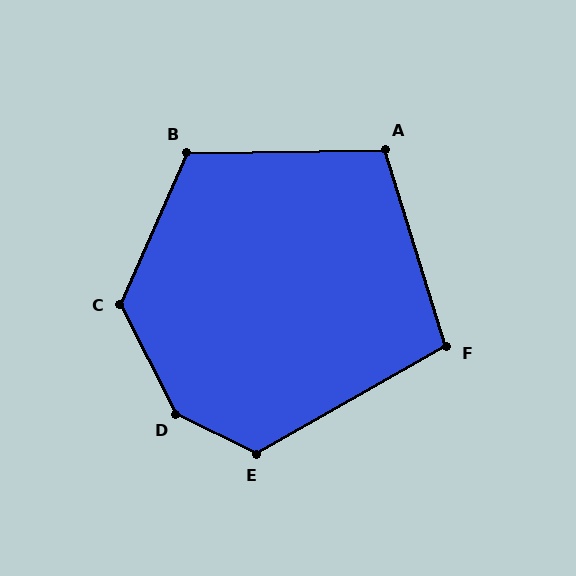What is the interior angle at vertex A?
Approximately 106 degrees (obtuse).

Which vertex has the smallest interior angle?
F, at approximately 102 degrees.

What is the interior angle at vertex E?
Approximately 124 degrees (obtuse).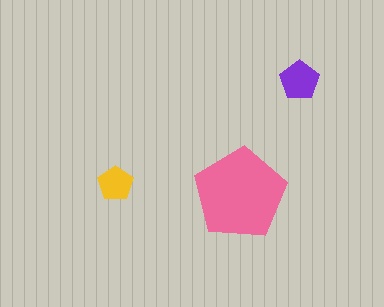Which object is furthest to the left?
The yellow pentagon is leftmost.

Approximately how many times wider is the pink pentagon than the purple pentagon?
About 2.5 times wider.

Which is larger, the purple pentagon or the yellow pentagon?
The purple one.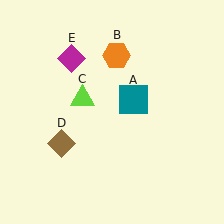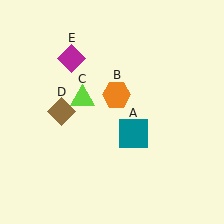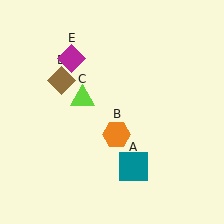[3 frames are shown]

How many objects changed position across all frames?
3 objects changed position: teal square (object A), orange hexagon (object B), brown diamond (object D).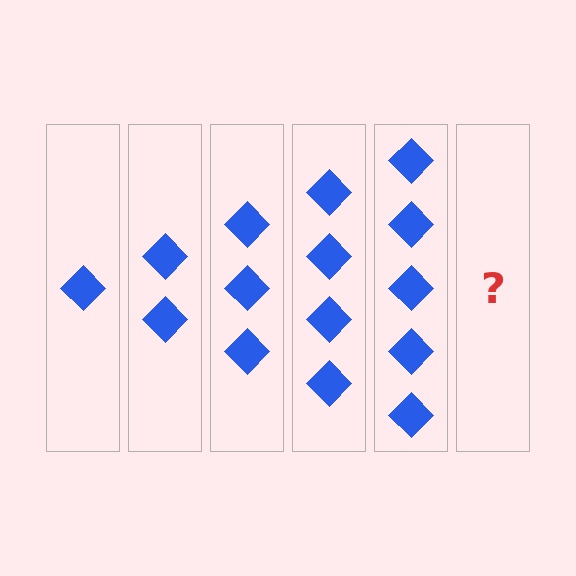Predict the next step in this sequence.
The next step is 6 diamonds.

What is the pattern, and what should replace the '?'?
The pattern is that each step adds one more diamond. The '?' should be 6 diamonds.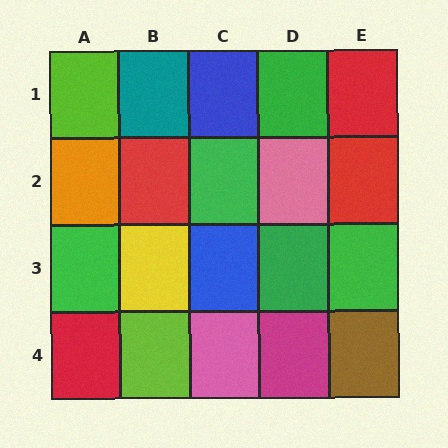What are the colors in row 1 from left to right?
Lime, teal, blue, green, red.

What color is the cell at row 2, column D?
Pink.